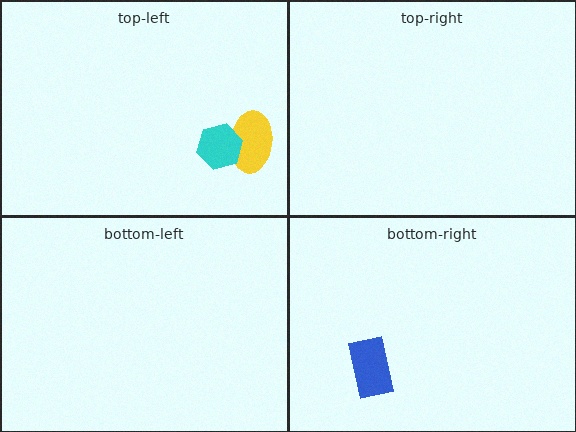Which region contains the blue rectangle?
The bottom-right region.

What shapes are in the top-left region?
The yellow ellipse, the cyan hexagon.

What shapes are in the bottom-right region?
The blue rectangle.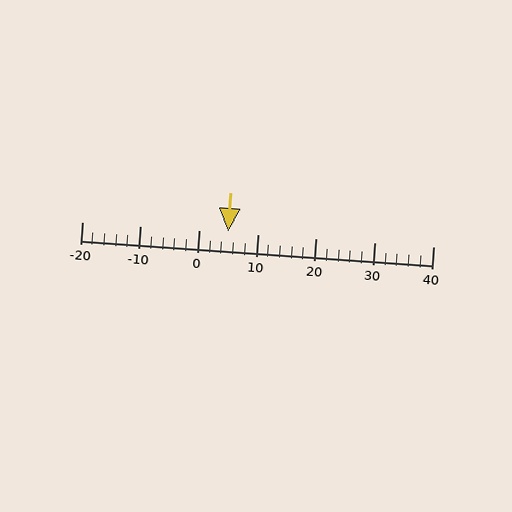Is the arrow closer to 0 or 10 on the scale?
The arrow is closer to 0.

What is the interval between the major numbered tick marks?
The major tick marks are spaced 10 units apart.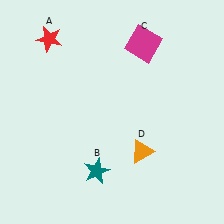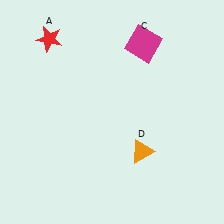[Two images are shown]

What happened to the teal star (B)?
The teal star (B) was removed in Image 2. It was in the bottom-left area of Image 1.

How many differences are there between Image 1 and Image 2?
There is 1 difference between the two images.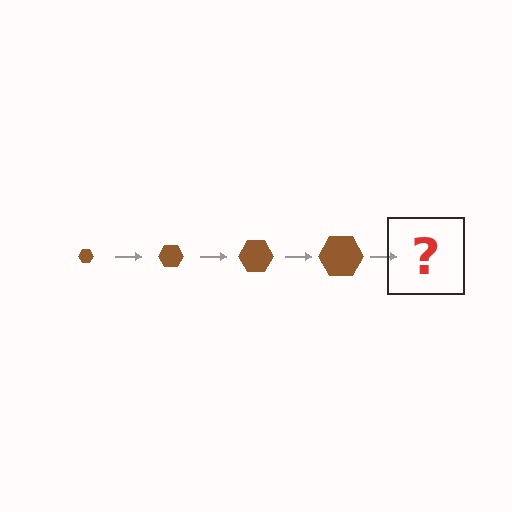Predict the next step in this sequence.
The next step is a brown hexagon, larger than the previous one.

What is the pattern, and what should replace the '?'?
The pattern is that the hexagon gets progressively larger each step. The '?' should be a brown hexagon, larger than the previous one.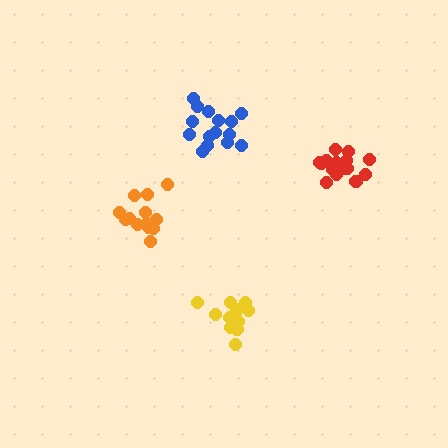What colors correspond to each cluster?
The clusters are colored: yellow, red, blue, orange.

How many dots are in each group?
Group 1: 12 dots, Group 2: 16 dots, Group 3: 15 dots, Group 4: 13 dots (56 total).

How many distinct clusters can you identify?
There are 4 distinct clusters.